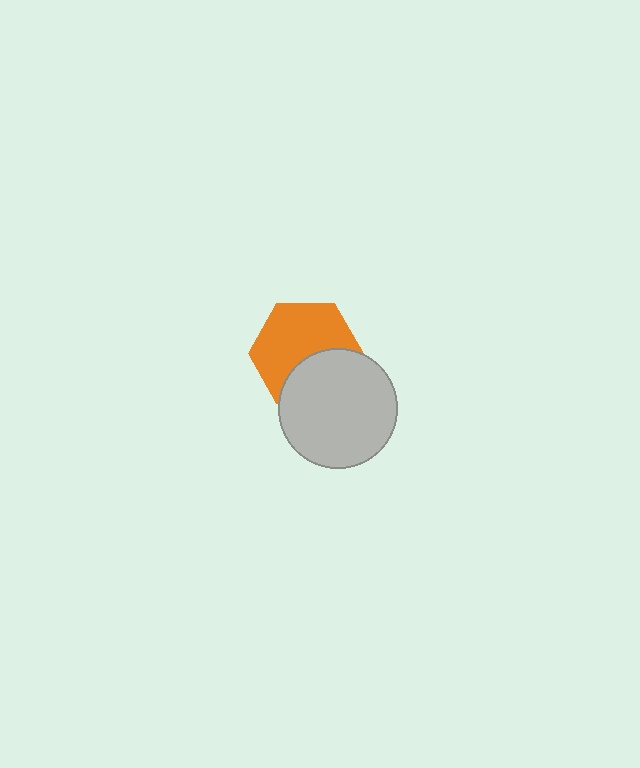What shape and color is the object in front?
The object in front is a light gray circle.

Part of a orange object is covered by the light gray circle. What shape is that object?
It is a hexagon.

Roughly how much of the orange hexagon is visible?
About half of it is visible (roughly 63%).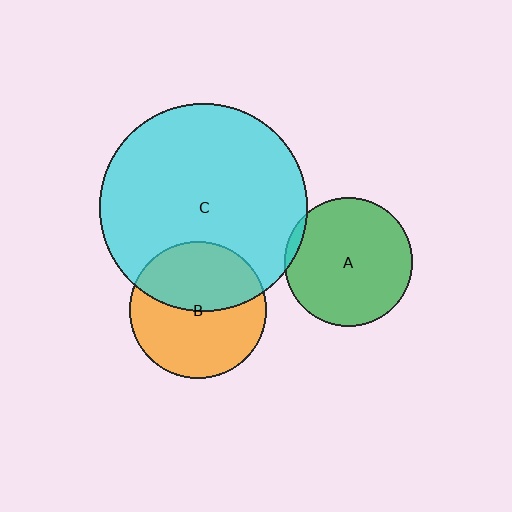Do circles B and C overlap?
Yes.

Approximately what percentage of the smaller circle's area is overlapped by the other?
Approximately 45%.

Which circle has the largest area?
Circle C (cyan).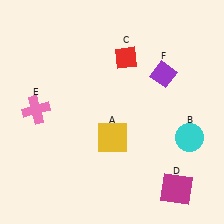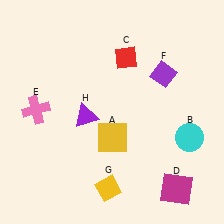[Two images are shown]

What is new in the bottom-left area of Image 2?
A yellow diamond (G) was added in the bottom-left area of Image 2.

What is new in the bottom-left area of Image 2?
A purple triangle (H) was added in the bottom-left area of Image 2.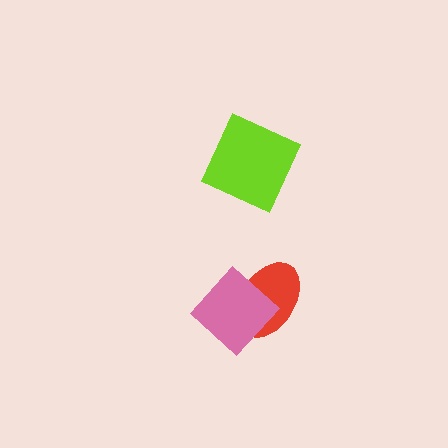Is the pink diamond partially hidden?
No, no other shape covers it.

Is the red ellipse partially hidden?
Yes, it is partially covered by another shape.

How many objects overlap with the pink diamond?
1 object overlaps with the pink diamond.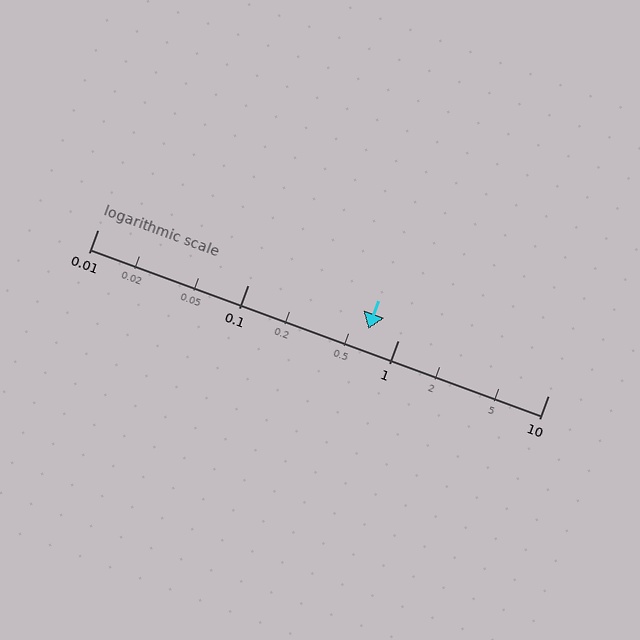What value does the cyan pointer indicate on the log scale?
The pointer indicates approximately 0.64.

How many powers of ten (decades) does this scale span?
The scale spans 3 decades, from 0.01 to 10.